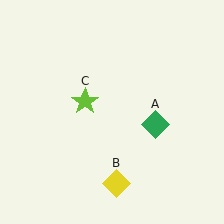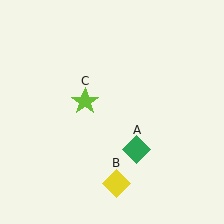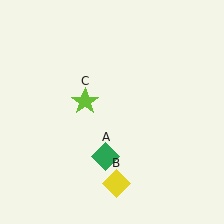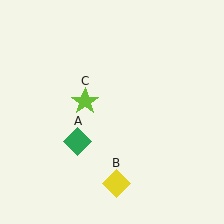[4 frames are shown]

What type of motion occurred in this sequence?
The green diamond (object A) rotated clockwise around the center of the scene.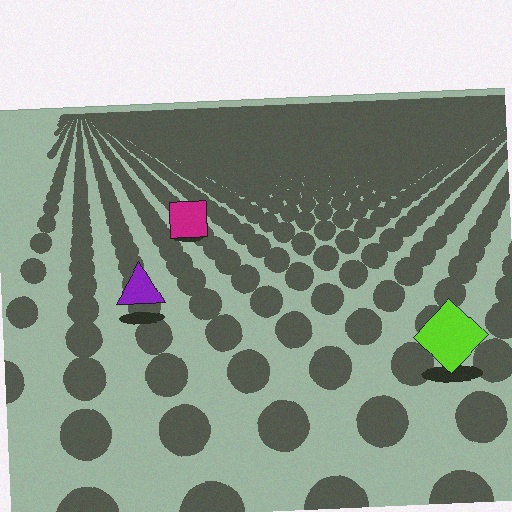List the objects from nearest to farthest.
From nearest to farthest: the lime diamond, the purple triangle, the magenta square.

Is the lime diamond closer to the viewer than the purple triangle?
Yes. The lime diamond is closer — you can tell from the texture gradient: the ground texture is coarser near it.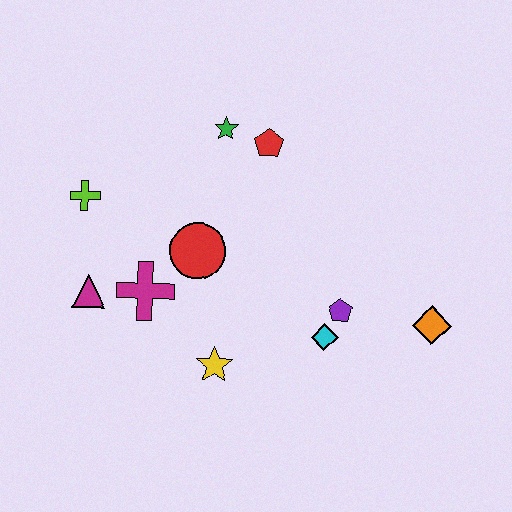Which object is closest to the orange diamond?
The purple pentagon is closest to the orange diamond.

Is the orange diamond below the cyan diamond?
No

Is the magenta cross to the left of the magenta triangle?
No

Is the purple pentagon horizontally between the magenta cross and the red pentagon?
No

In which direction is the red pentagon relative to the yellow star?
The red pentagon is above the yellow star.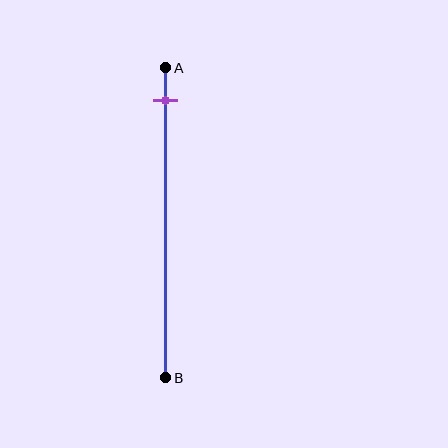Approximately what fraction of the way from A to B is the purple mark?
The purple mark is approximately 10% of the way from A to B.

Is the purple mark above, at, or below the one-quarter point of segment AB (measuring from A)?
The purple mark is above the one-quarter point of segment AB.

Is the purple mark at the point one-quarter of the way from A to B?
No, the mark is at about 10% from A, not at the 25% one-quarter point.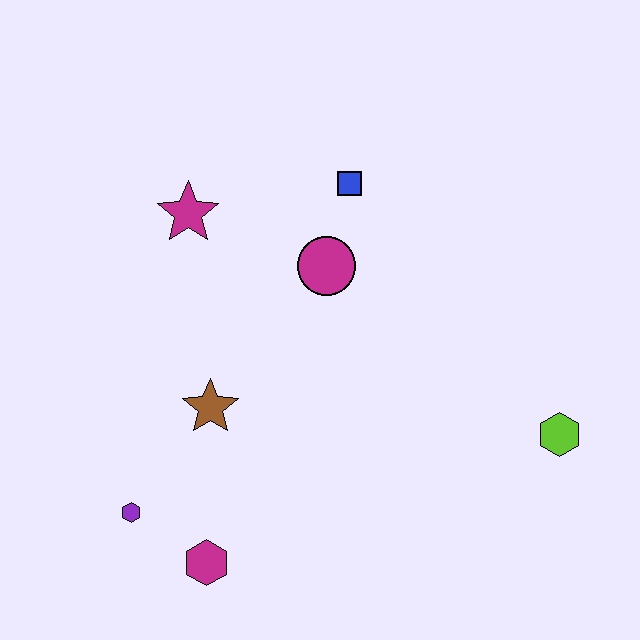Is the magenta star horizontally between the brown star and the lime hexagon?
No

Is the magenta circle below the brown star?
No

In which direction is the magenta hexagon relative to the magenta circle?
The magenta hexagon is below the magenta circle.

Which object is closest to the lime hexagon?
The magenta circle is closest to the lime hexagon.